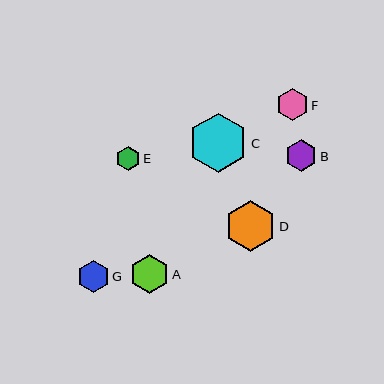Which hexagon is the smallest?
Hexagon E is the smallest with a size of approximately 24 pixels.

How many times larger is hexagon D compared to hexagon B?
Hexagon D is approximately 1.6 times the size of hexagon B.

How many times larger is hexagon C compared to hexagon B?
Hexagon C is approximately 1.9 times the size of hexagon B.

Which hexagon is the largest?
Hexagon C is the largest with a size of approximately 59 pixels.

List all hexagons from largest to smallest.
From largest to smallest: C, D, A, F, G, B, E.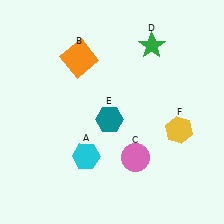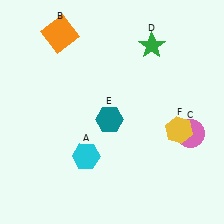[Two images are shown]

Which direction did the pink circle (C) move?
The pink circle (C) moved right.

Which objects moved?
The objects that moved are: the orange square (B), the pink circle (C).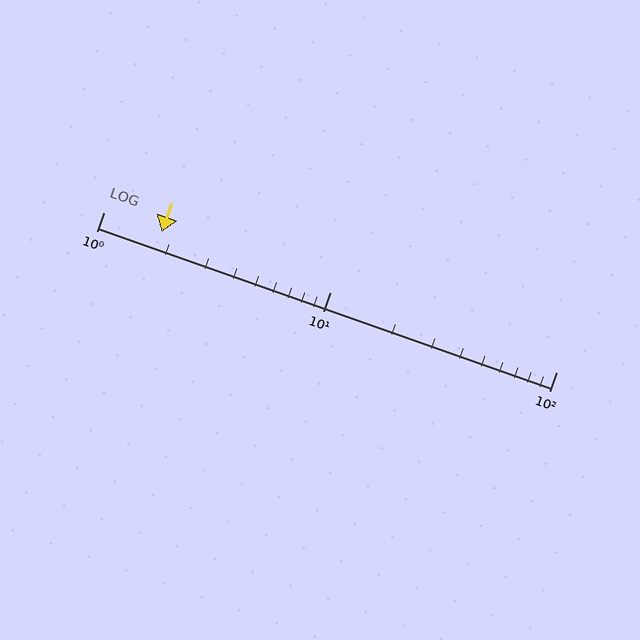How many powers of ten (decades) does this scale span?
The scale spans 2 decades, from 1 to 100.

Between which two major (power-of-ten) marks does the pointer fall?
The pointer is between 1 and 10.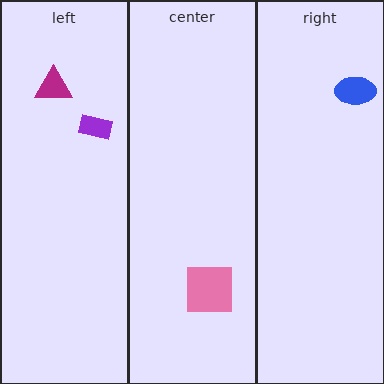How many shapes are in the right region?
1.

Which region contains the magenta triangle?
The left region.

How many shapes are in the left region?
2.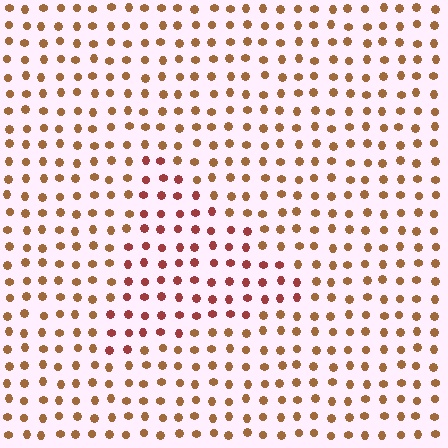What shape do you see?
I see a triangle.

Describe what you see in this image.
The image is filled with small brown elements in a uniform arrangement. A triangle-shaped region is visible where the elements are tinted to a slightly different hue, forming a subtle color boundary.